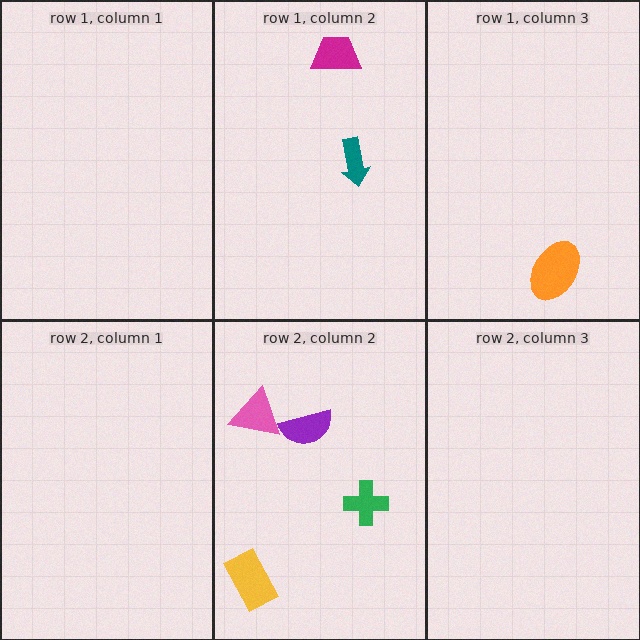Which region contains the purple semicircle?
The row 2, column 2 region.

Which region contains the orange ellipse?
The row 1, column 3 region.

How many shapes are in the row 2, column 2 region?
4.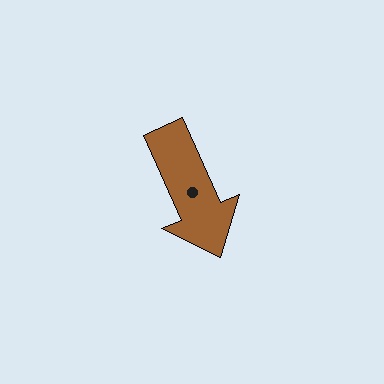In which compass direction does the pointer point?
Southeast.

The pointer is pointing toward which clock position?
Roughly 5 o'clock.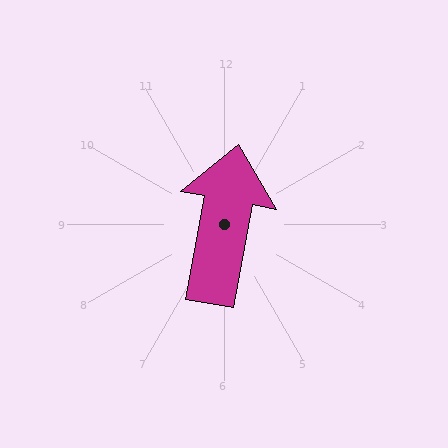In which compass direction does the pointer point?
North.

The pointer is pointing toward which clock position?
Roughly 12 o'clock.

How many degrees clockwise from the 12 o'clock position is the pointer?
Approximately 11 degrees.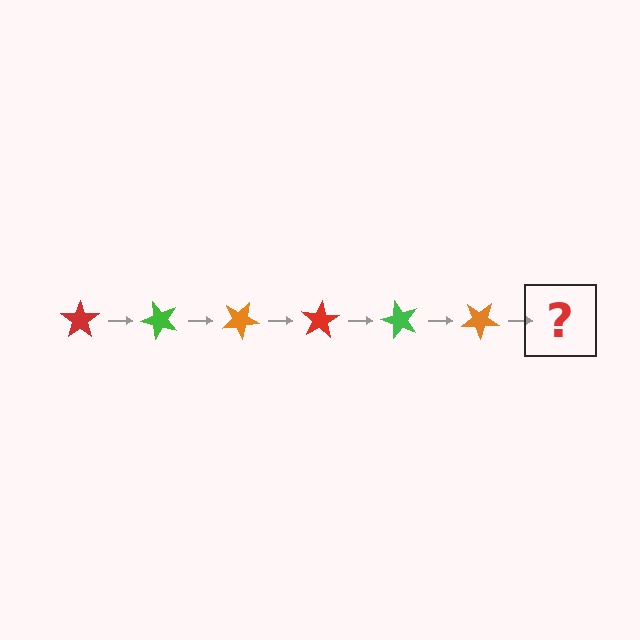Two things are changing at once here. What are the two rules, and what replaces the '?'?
The two rules are that it rotates 50 degrees each step and the color cycles through red, green, and orange. The '?' should be a red star, rotated 300 degrees from the start.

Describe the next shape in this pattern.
It should be a red star, rotated 300 degrees from the start.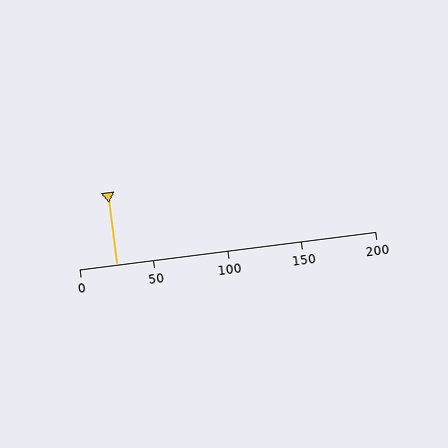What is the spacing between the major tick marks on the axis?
The major ticks are spaced 50 apart.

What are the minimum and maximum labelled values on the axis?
The axis runs from 0 to 200.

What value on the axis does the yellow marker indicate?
The marker indicates approximately 25.